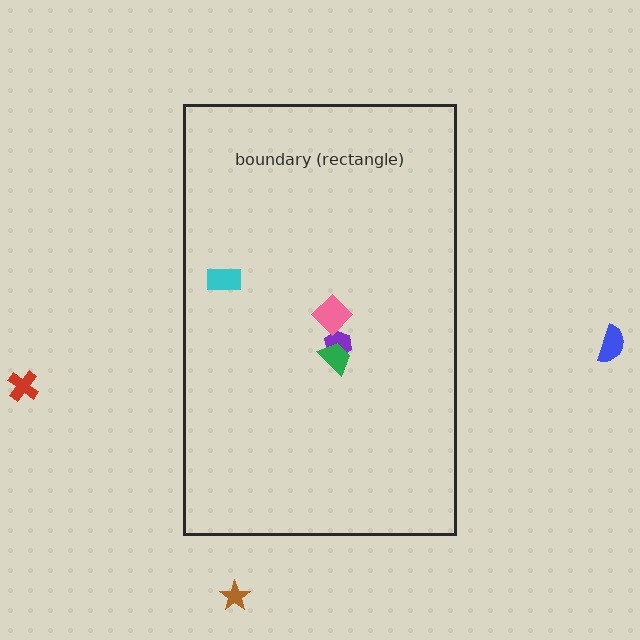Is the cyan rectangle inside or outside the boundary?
Inside.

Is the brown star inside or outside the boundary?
Outside.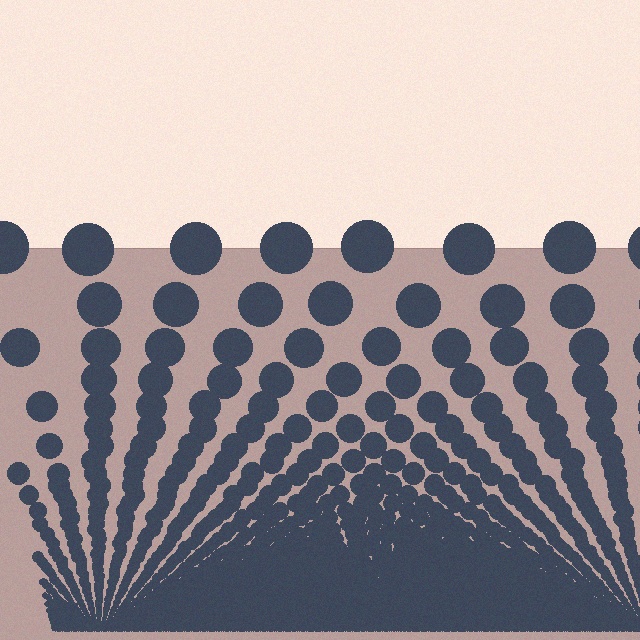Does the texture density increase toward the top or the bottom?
Density increases toward the bottom.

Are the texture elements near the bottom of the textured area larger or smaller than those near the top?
Smaller. The gradient is inverted — elements near the bottom are smaller and denser.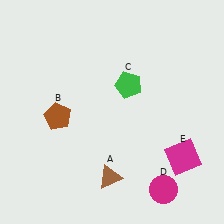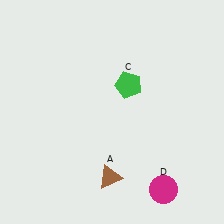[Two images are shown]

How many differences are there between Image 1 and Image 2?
There are 2 differences between the two images.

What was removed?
The brown pentagon (B), the magenta square (E) were removed in Image 2.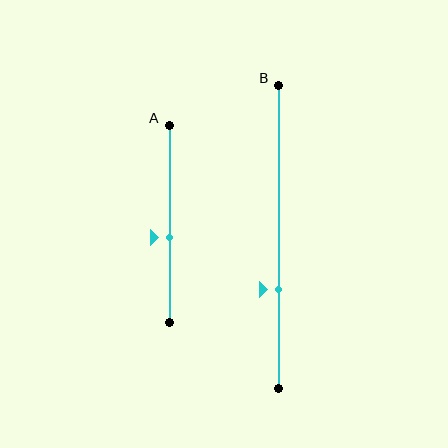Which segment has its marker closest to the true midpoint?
Segment A has its marker closest to the true midpoint.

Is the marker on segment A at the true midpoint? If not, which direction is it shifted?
No, the marker on segment A is shifted downward by about 7% of the segment length.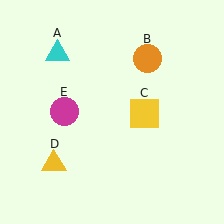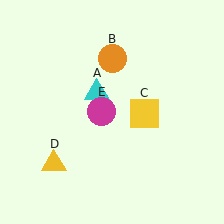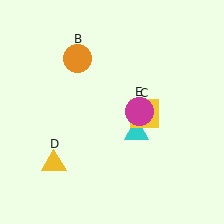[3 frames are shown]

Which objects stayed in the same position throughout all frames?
Yellow square (object C) and yellow triangle (object D) remained stationary.